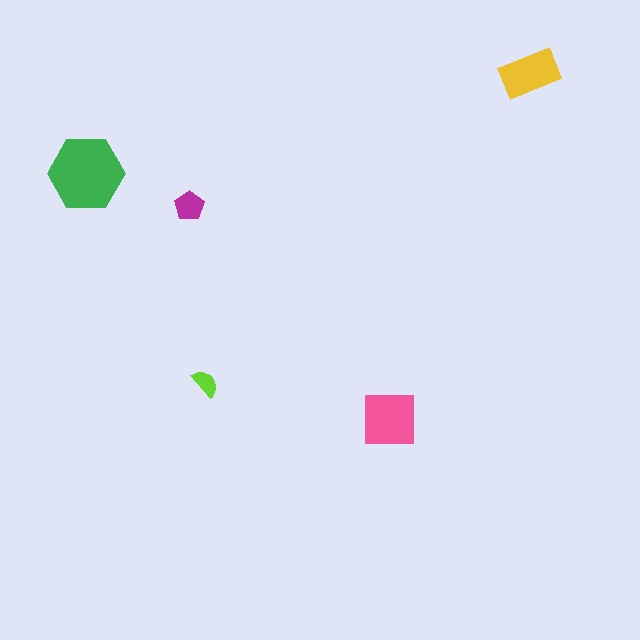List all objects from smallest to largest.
The lime semicircle, the magenta pentagon, the yellow rectangle, the pink square, the green hexagon.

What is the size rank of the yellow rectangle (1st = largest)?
3rd.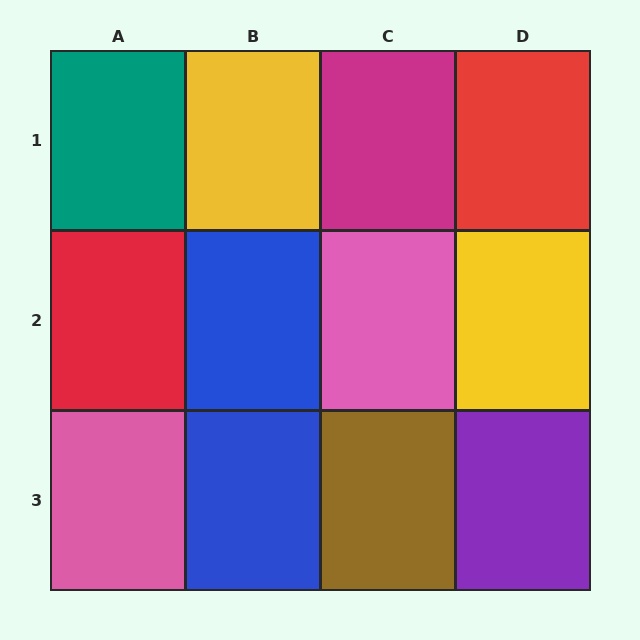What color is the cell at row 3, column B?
Blue.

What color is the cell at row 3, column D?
Purple.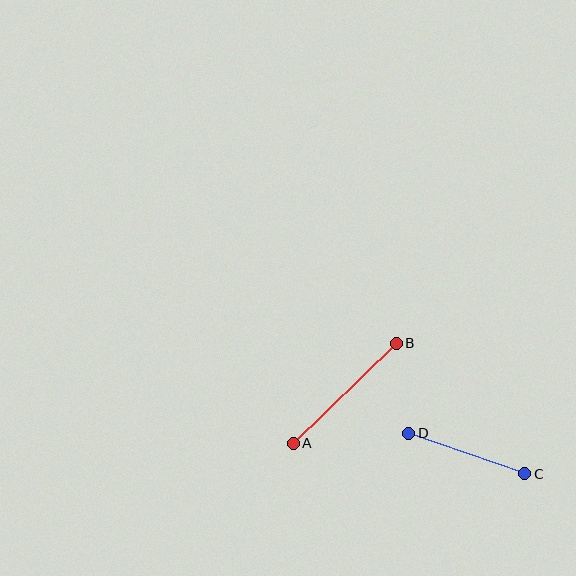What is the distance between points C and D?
The distance is approximately 123 pixels.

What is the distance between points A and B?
The distance is approximately 143 pixels.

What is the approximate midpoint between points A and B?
The midpoint is at approximately (345, 393) pixels.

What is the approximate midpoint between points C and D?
The midpoint is at approximately (467, 454) pixels.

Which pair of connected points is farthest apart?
Points A and B are farthest apart.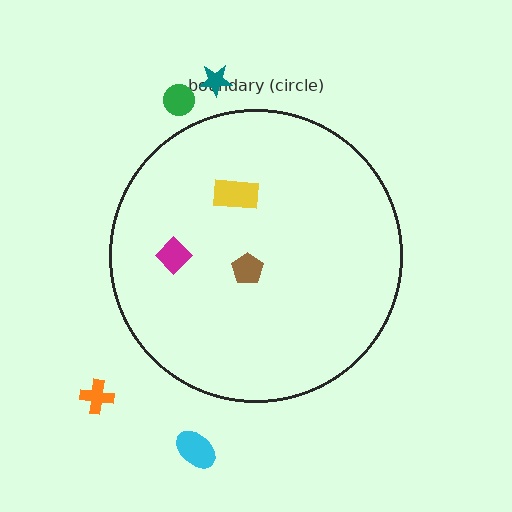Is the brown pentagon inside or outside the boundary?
Inside.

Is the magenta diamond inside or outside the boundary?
Inside.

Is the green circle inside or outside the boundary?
Outside.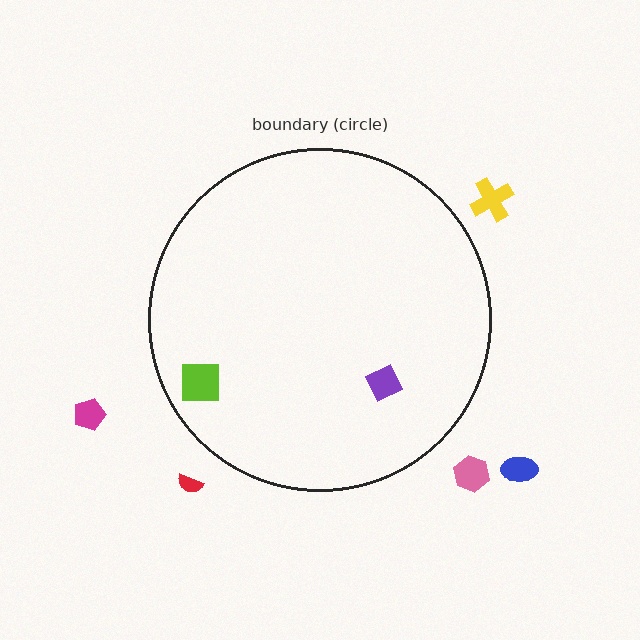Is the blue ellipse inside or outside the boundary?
Outside.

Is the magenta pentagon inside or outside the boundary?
Outside.